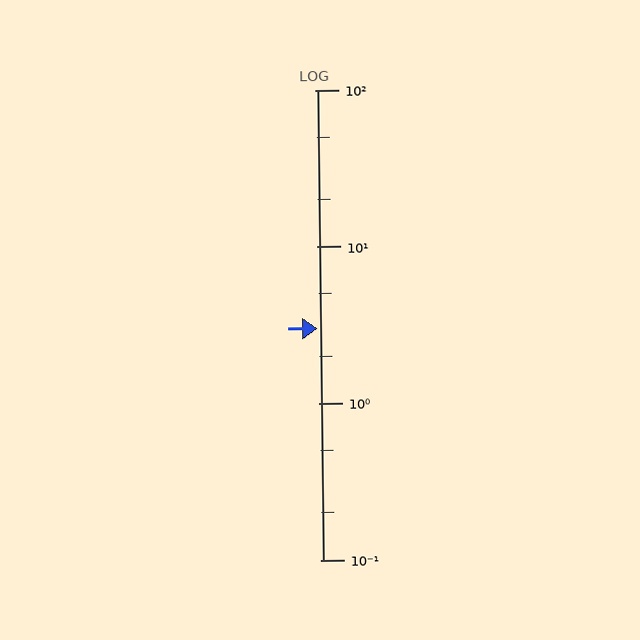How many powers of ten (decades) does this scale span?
The scale spans 3 decades, from 0.1 to 100.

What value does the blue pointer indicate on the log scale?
The pointer indicates approximately 3.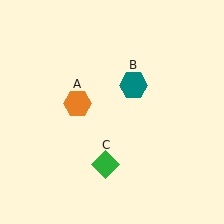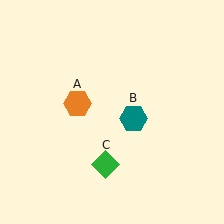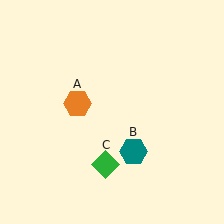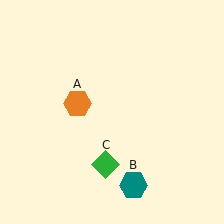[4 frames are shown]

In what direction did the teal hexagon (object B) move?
The teal hexagon (object B) moved down.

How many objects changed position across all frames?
1 object changed position: teal hexagon (object B).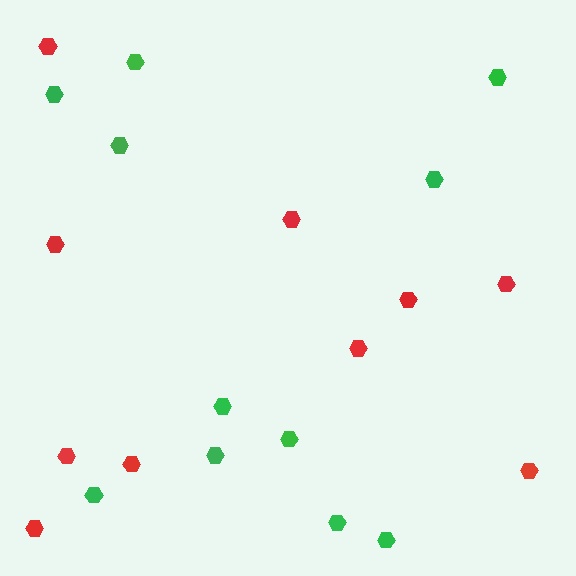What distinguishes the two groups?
There are 2 groups: one group of red hexagons (10) and one group of green hexagons (11).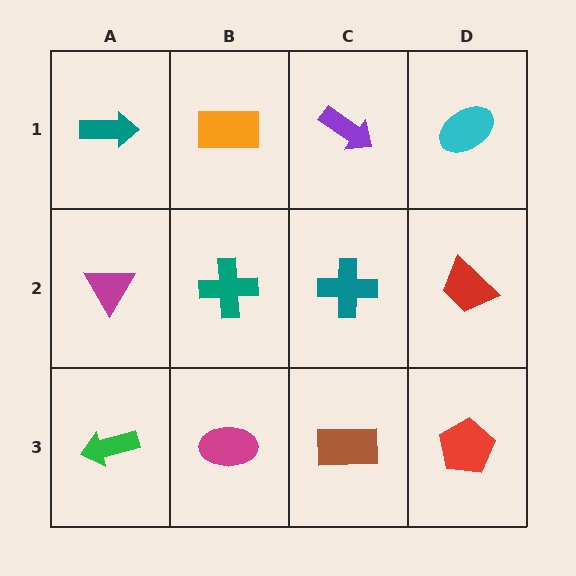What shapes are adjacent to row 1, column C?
A teal cross (row 2, column C), an orange rectangle (row 1, column B), a cyan ellipse (row 1, column D).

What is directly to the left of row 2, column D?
A teal cross.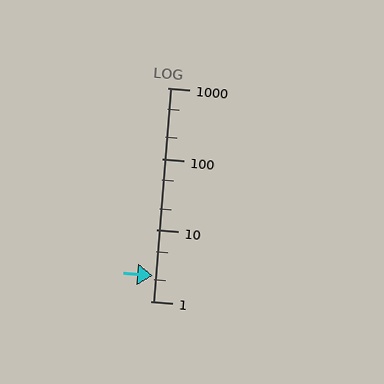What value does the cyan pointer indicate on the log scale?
The pointer indicates approximately 2.3.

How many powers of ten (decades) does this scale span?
The scale spans 3 decades, from 1 to 1000.